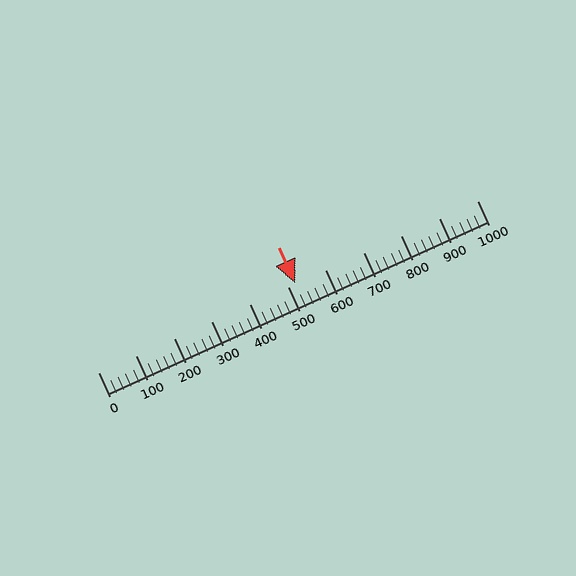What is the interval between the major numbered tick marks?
The major tick marks are spaced 100 units apart.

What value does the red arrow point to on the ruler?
The red arrow points to approximately 521.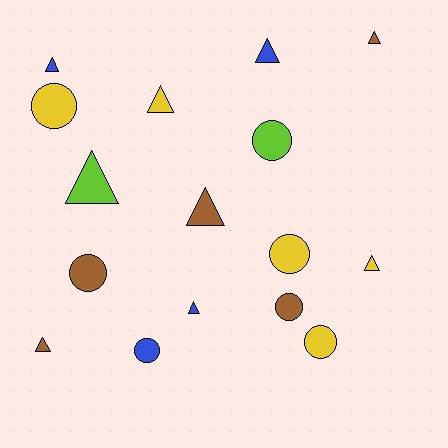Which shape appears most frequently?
Triangle, with 9 objects.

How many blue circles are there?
There is 1 blue circle.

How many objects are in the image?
There are 16 objects.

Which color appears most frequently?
Brown, with 5 objects.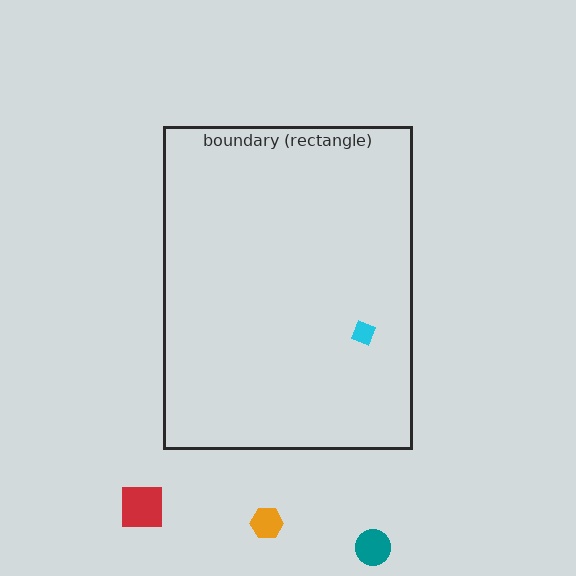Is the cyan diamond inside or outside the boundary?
Inside.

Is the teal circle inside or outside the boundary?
Outside.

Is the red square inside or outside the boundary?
Outside.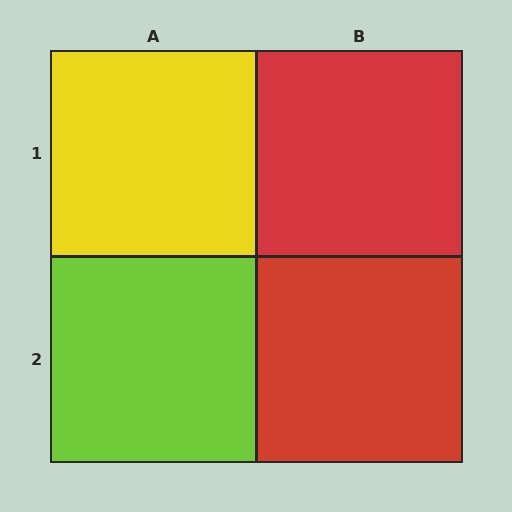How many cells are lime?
1 cell is lime.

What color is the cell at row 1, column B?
Red.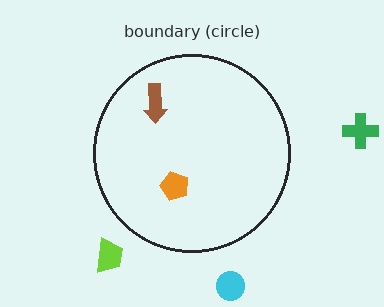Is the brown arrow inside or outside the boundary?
Inside.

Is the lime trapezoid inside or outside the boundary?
Outside.